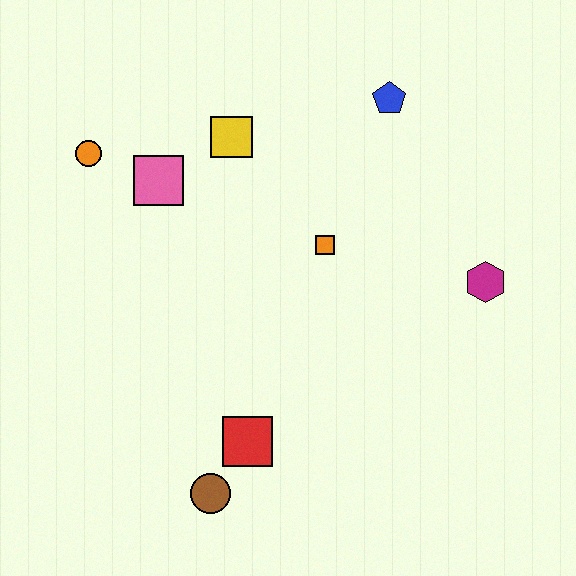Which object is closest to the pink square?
The orange circle is closest to the pink square.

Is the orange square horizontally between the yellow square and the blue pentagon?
Yes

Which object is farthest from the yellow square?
The brown circle is farthest from the yellow square.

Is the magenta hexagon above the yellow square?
No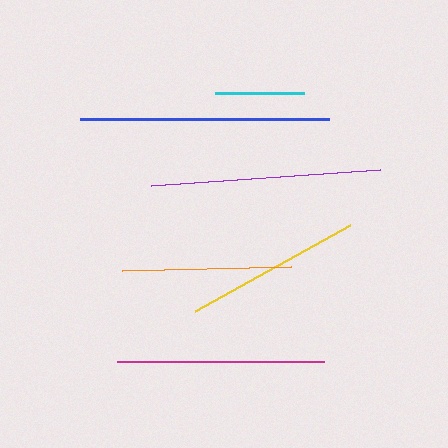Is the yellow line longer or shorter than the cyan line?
The yellow line is longer than the cyan line.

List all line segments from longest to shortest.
From longest to shortest: blue, purple, magenta, yellow, orange, cyan.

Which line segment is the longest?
The blue line is the longest at approximately 248 pixels.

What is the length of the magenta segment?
The magenta segment is approximately 207 pixels long.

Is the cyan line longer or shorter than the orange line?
The orange line is longer than the cyan line.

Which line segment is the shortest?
The cyan line is the shortest at approximately 89 pixels.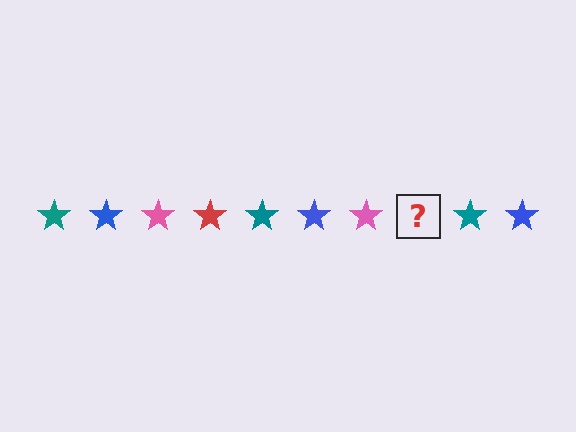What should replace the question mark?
The question mark should be replaced with a red star.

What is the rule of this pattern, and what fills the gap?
The rule is that the pattern cycles through teal, blue, pink, red stars. The gap should be filled with a red star.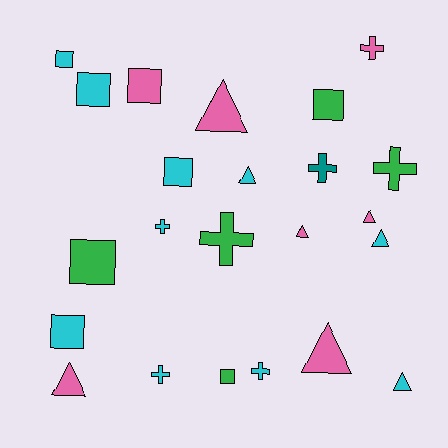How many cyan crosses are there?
There are 3 cyan crosses.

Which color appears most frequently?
Cyan, with 10 objects.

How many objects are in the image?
There are 23 objects.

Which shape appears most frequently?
Triangle, with 8 objects.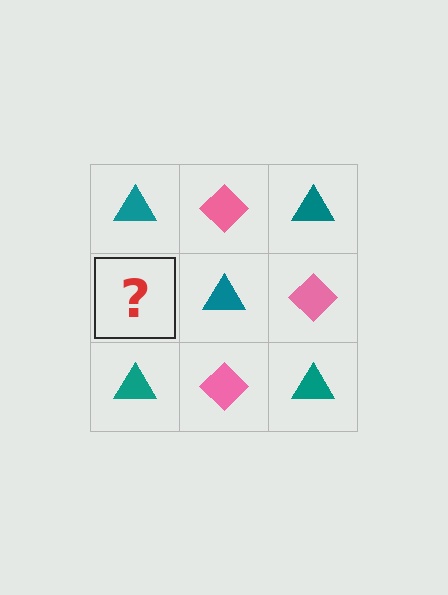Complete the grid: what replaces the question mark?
The question mark should be replaced with a pink diamond.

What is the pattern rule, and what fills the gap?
The rule is that it alternates teal triangle and pink diamond in a checkerboard pattern. The gap should be filled with a pink diamond.